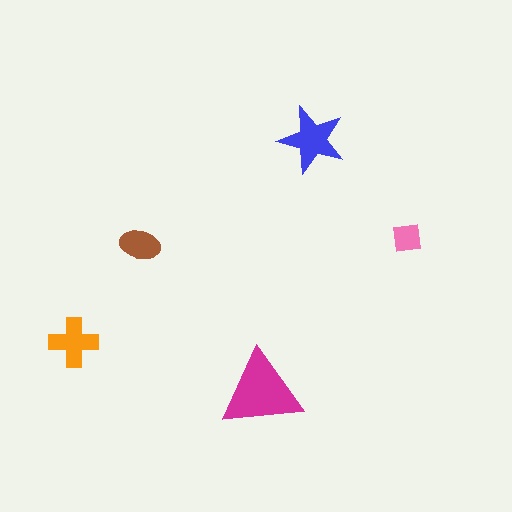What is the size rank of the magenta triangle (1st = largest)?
1st.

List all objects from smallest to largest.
The pink square, the brown ellipse, the orange cross, the blue star, the magenta triangle.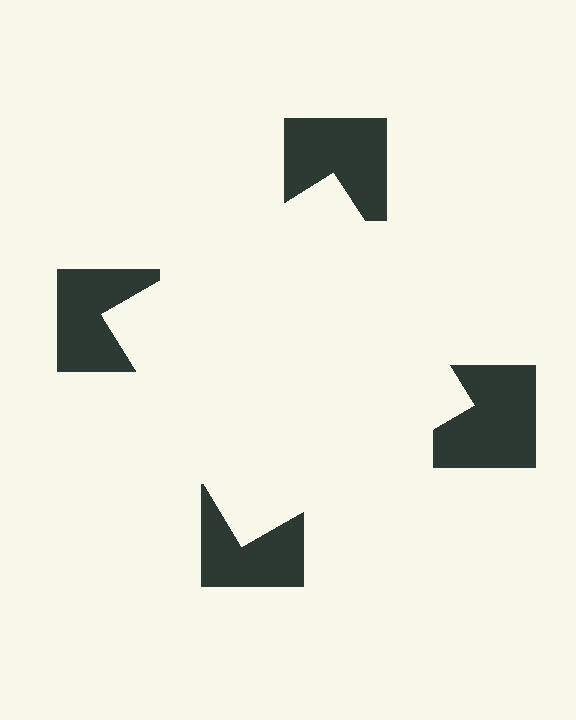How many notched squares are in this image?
There are 4 — one at each vertex of the illusory square.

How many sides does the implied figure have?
4 sides.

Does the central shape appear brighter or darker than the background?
It typically appears slightly brighter than the background, even though no actual brightness change is drawn.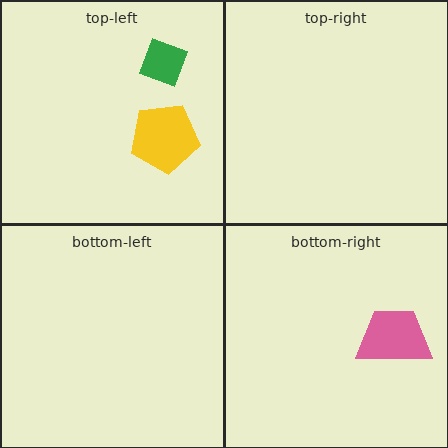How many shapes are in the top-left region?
2.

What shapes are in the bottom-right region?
The pink trapezoid.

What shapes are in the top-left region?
The green diamond, the yellow pentagon.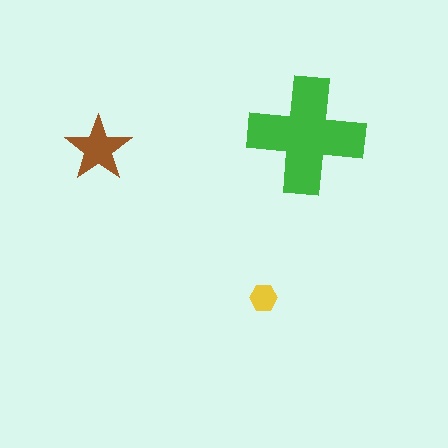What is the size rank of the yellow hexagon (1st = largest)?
3rd.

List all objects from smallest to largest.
The yellow hexagon, the brown star, the green cross.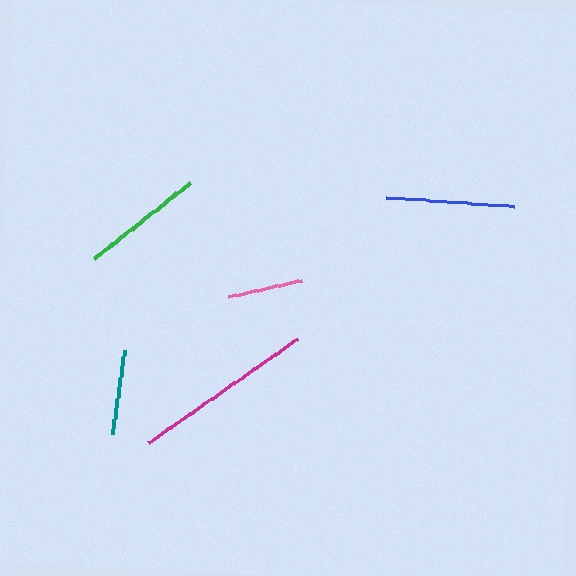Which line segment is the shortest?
The pink line is the shortest at approximately 75 pixels.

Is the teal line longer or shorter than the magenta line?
The magenta line is longer than the teal line.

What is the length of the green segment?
The green segment is approximately 122 pixels long.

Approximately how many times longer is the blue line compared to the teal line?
The blue line is approximately 1.5 times the length of the teal line.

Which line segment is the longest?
The magenta line is the longest at approximately 182 pixels.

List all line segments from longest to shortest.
From longest to shortest: magenta, blue, green, teal, pink.